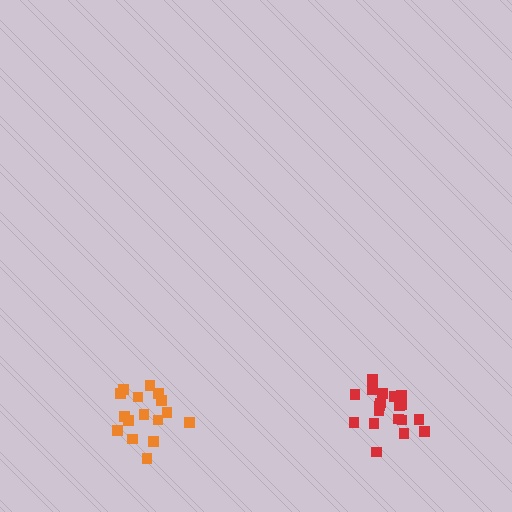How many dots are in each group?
Group 1: 21 dots, Group 2: 17 dots (38 total).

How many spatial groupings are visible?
There are 2 spatial groupings.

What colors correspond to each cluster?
The clusters are colored: red, orange.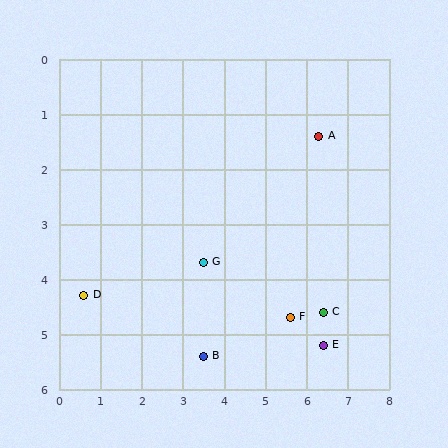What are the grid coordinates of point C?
Point C is at approximately (6.4, 4.6).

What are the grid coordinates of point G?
Point G is at approximately (3.5, 3.7).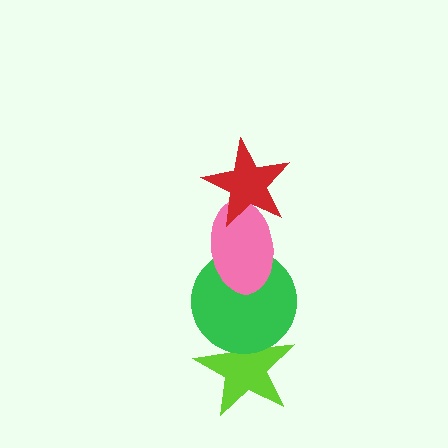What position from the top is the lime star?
The lime star is 4th from the top.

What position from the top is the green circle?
The green circle is 3rd from the top.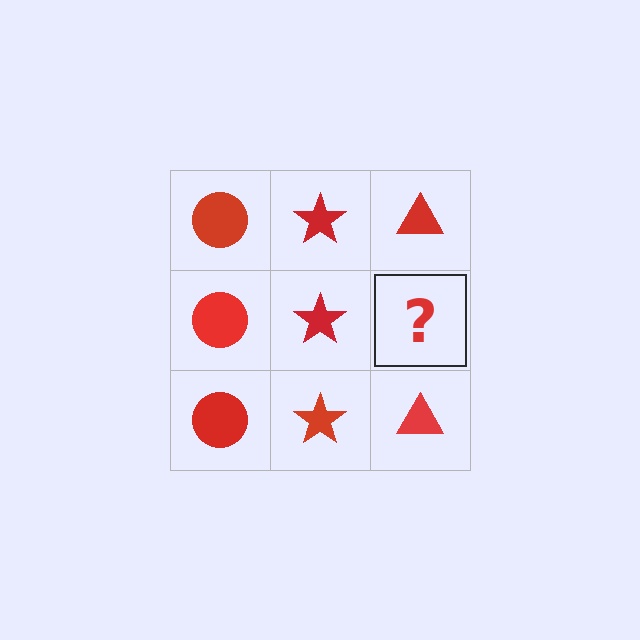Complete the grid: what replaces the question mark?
The question mark should be replaced with a red triangle.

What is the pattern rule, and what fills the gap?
The rule is that each column has a consistent shape. The gap should be filled with a red triangle.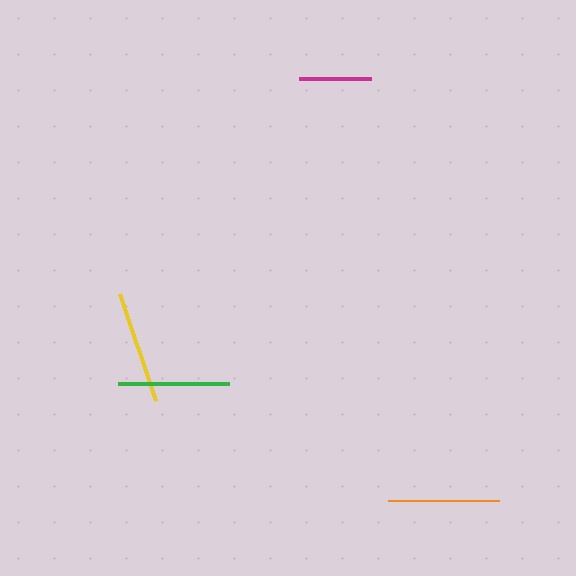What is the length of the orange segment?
The orange segment is approximately 111 pixels long.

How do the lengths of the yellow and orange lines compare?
The yellow and orange lines are approximately the same length.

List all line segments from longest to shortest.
From longest to shortest: yellow, green, orange, magenta.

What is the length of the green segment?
The green segment is approximately 111 pixels long.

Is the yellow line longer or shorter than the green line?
The yellow line is longer than the green line.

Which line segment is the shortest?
The magenta line is the shortest at approximately 72 pixels.